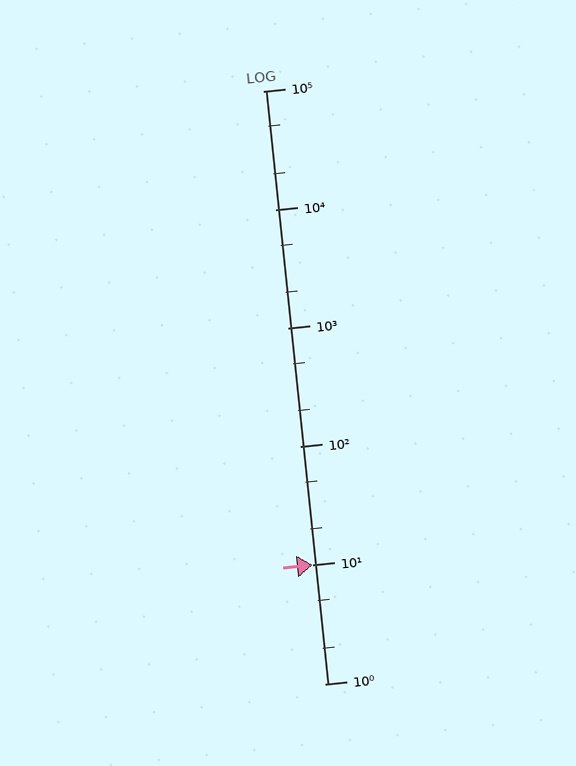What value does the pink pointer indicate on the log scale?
The pointer indicates approximately 10.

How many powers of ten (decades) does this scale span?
The scale spans 5 decades, from 1 to 100000.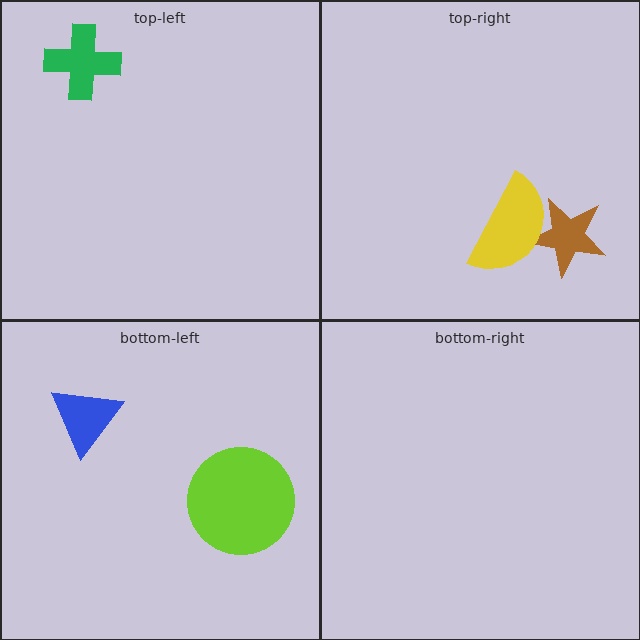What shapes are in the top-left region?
The green cross.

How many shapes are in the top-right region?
2.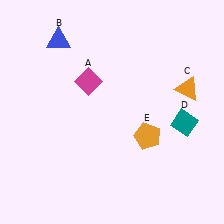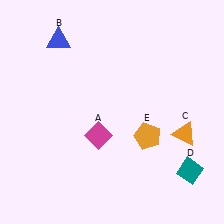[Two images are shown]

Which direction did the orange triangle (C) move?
The orange triangle (C) moved down.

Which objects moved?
The objects that moved are: the magenta diamond (A), the orange triangle (C), the teal diamond (D).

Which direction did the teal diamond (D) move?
The teal diamond (D) moved down.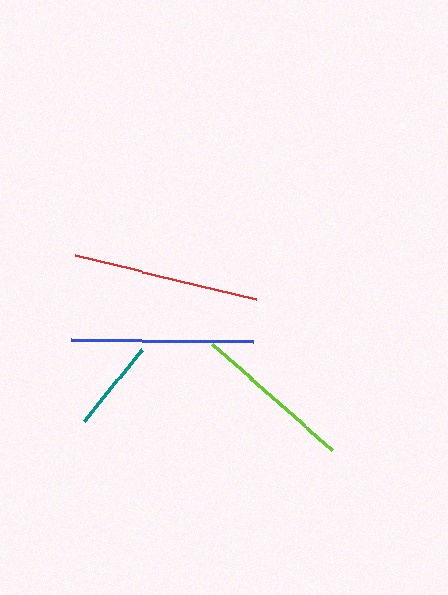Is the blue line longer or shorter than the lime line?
The blue line is longer than the lime line.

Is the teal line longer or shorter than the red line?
The red line is longer than the teal line.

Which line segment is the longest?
The red line is the longest at approximately 186 pixels.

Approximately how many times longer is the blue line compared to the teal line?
The blue line is approximately 2.0 times the length of the teal line.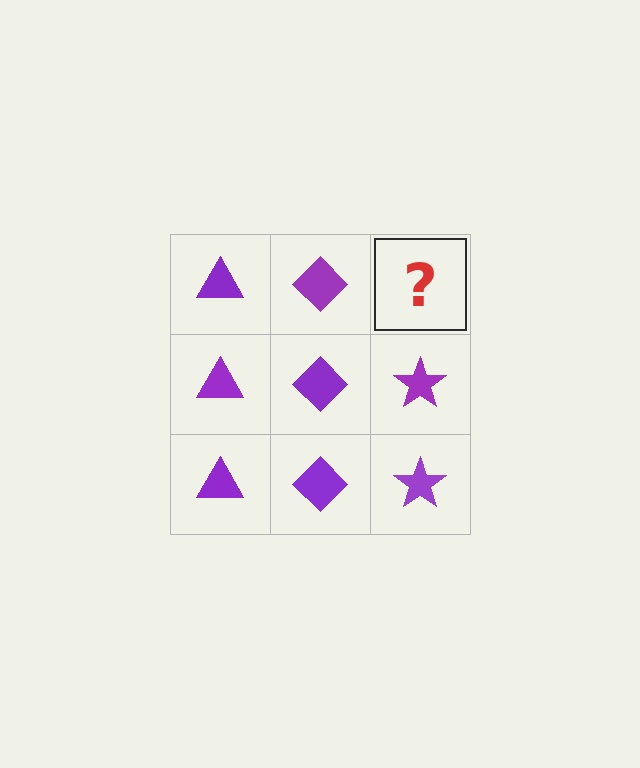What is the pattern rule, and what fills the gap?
The rule is that each column has a consistent shape. The gap should be filled with a purple star.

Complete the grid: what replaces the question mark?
The question mark should be replaced with a purple star.